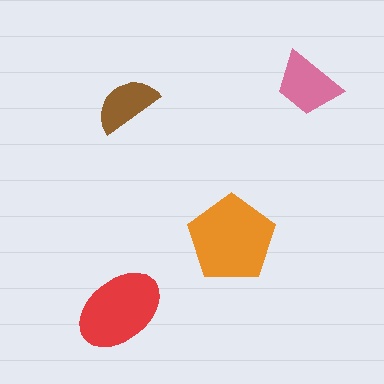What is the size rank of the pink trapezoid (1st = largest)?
3rd.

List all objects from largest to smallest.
The orange pentagon, the red ellipse, the pink trapezoid, the brown semicircle.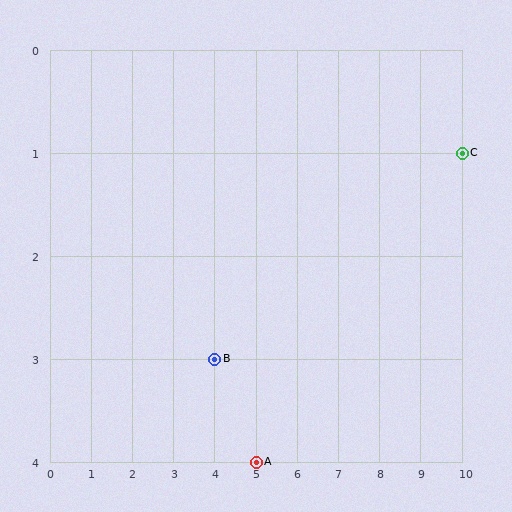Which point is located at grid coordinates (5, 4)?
Point A is at (5, 4).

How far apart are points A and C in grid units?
Points A and C are 5 columns and 3 rows apart (about 5.8 grid units diagonally).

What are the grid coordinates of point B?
Point B is at grid coordinates (4, 3).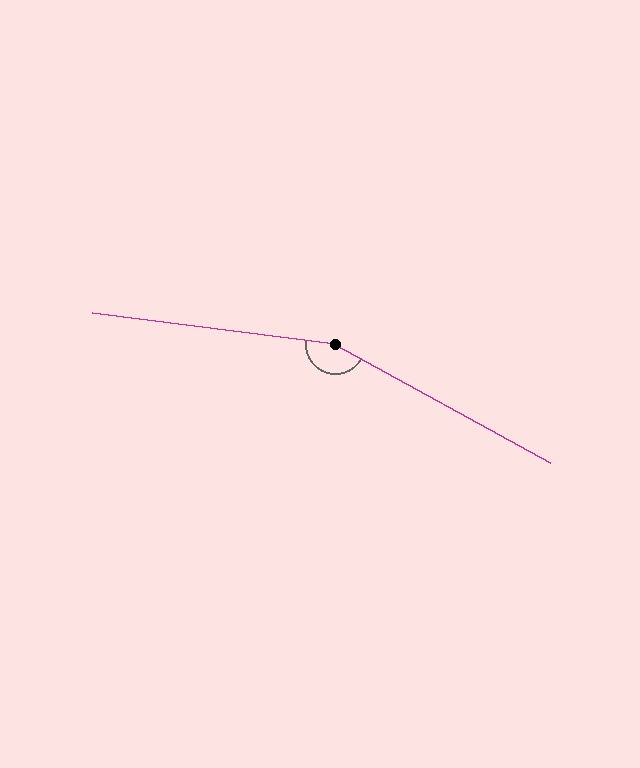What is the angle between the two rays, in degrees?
Approximately 158 degrees.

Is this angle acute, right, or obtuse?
It is obtuse.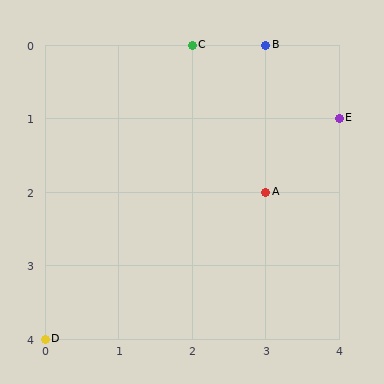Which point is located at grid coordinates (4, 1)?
Point E is at (4, 1).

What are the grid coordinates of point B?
Point B is at grid coordinates (3, 0).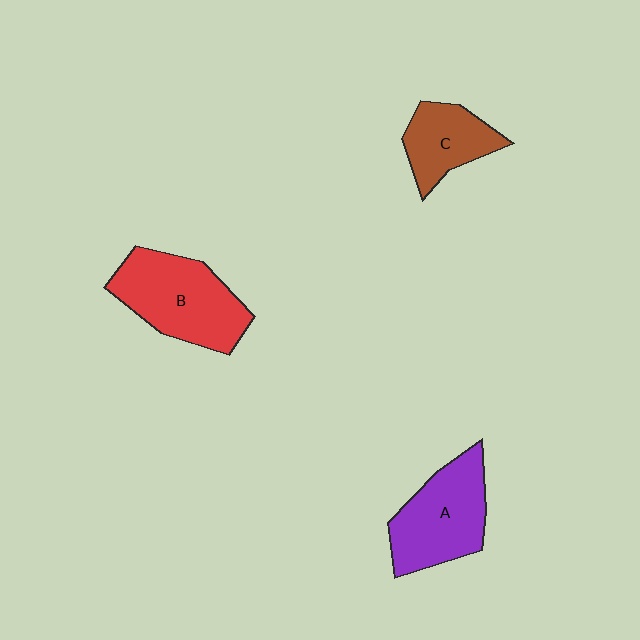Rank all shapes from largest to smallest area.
From largest to smallest: B (red), A (purple), C (brown).